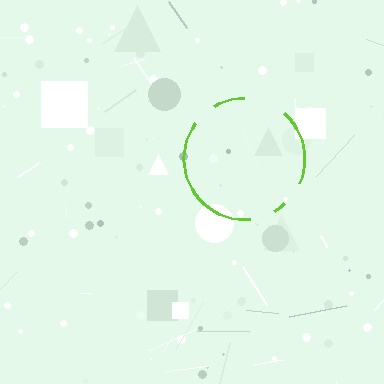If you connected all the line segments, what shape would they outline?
They would outline a circle.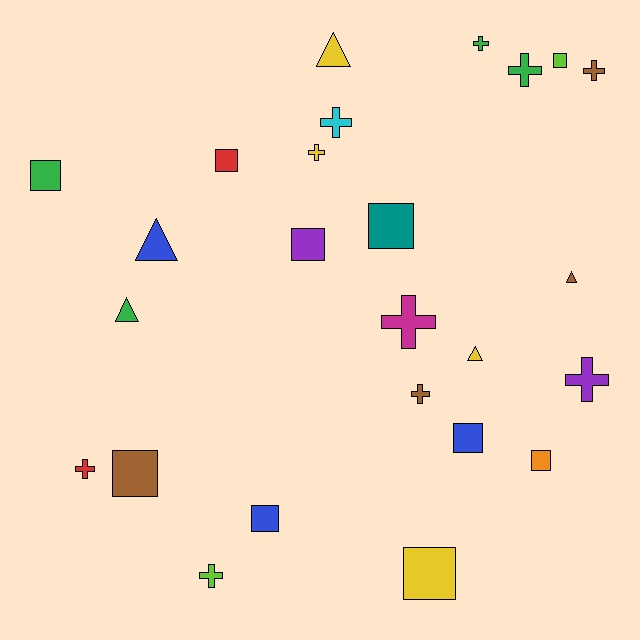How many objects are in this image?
There are 25 objects.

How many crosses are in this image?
There are 10 crosses.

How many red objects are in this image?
There are 2 red objects.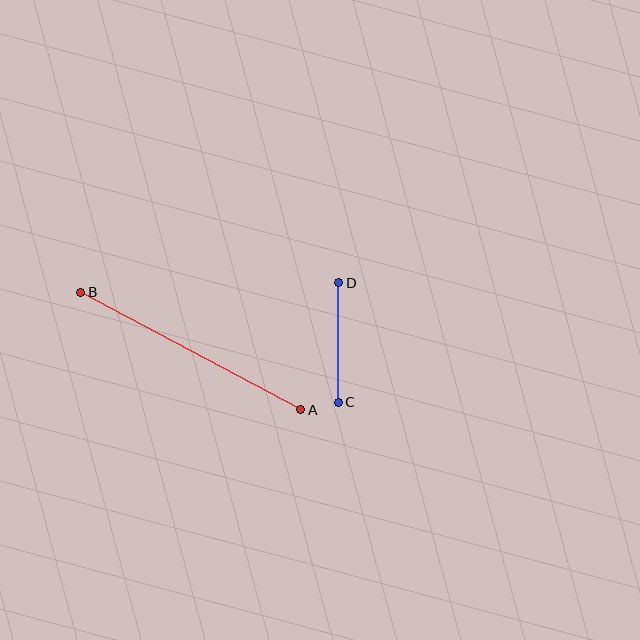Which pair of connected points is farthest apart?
Points A and B are farthest apart.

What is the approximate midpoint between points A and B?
The midpoint is at approximately (191, 351) pixels.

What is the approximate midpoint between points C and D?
The midpoint is at approximately (338, 343) pixels.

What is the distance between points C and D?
The distance is approximately 120 pixels.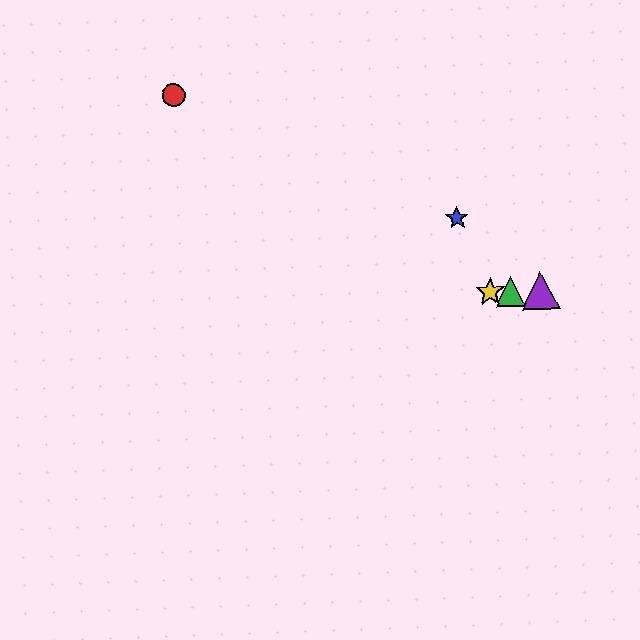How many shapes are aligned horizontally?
3 shapes (the green triangle, the yellow star, the purple triangle) are aligned horizontally.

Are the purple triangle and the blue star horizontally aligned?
No, the purple triangle is at y≈290 and the blue star is at y≈218.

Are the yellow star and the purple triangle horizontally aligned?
Yes, both are at y≈292.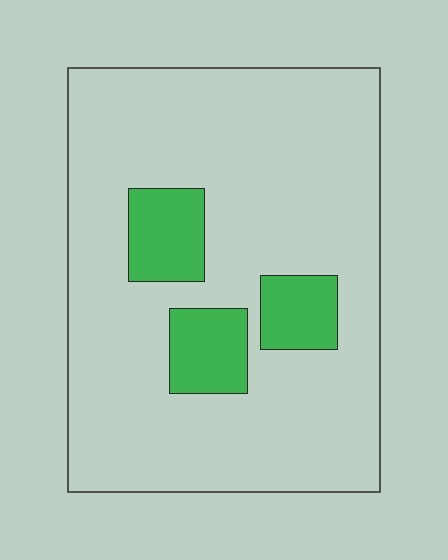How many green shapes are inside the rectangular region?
3.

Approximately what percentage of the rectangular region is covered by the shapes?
Approximately 15%.